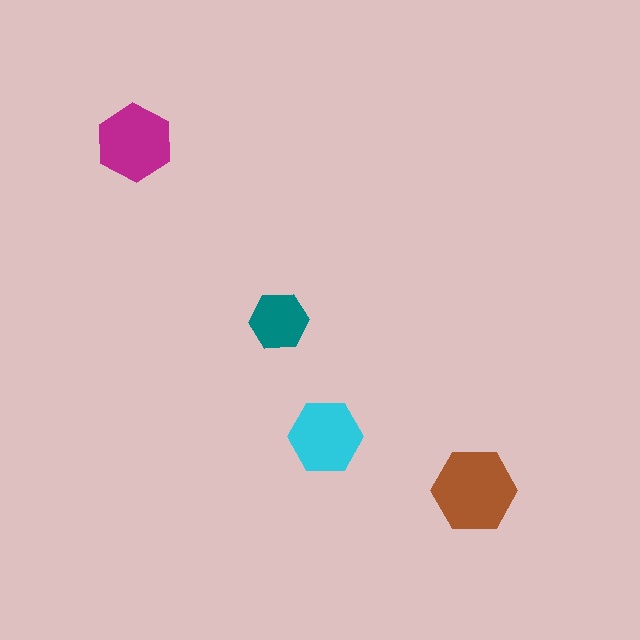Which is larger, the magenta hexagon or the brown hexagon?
The brown one.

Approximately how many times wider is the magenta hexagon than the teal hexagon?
About 1.5 times wider.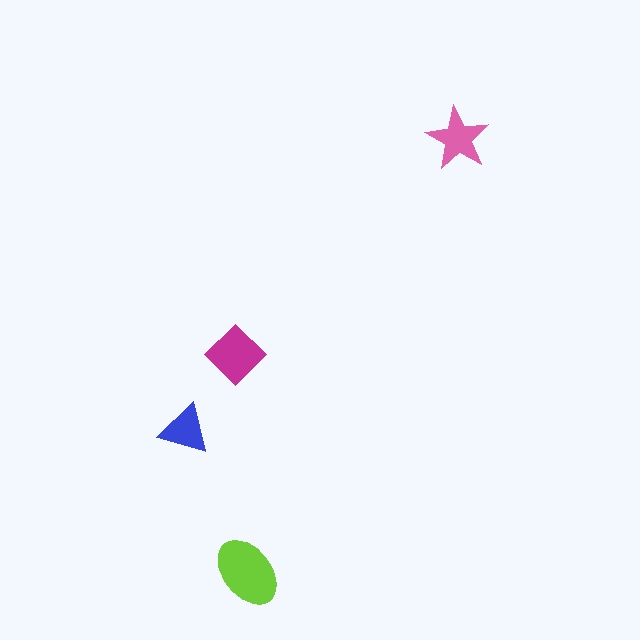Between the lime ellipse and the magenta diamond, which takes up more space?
The lime ellipse.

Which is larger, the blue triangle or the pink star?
The pink star.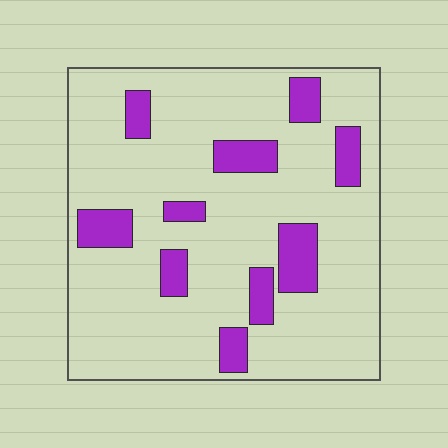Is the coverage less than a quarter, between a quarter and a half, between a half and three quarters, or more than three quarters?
Less than a quarter.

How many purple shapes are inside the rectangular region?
10.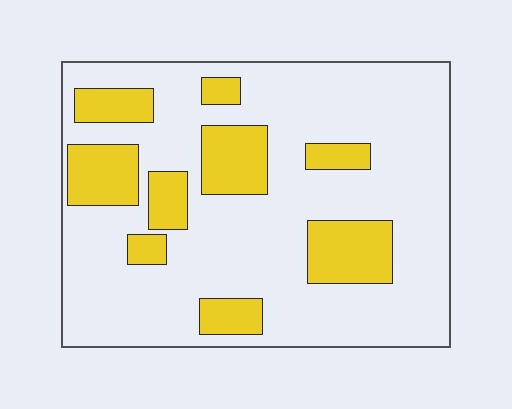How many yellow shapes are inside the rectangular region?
9.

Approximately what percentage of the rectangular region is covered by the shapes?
Approximately 25%.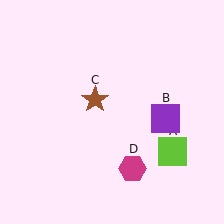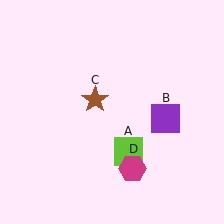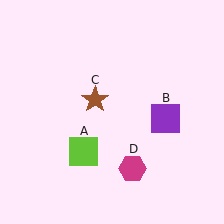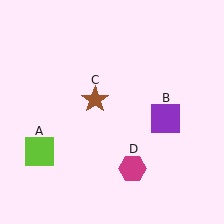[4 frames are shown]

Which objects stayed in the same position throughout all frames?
Purple square (object B) and brown star (object C) and magenta hexagon (object D) remained stationary.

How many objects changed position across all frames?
1 object changed position: lime square (object A).